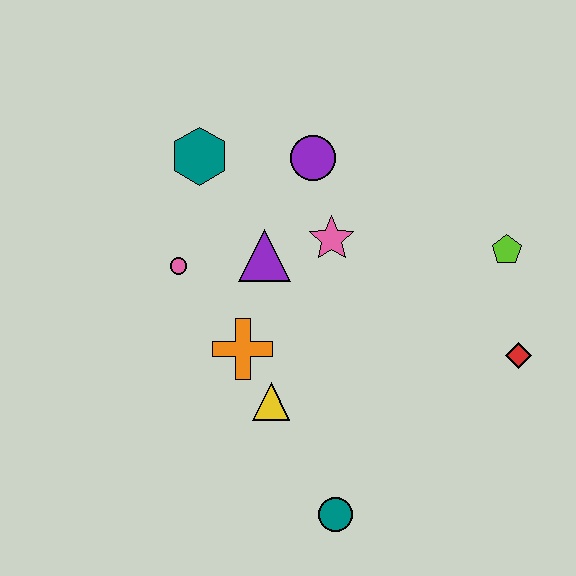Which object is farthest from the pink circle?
The red diamond is farthest from the pink circle.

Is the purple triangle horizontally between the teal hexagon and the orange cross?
No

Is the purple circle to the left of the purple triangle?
No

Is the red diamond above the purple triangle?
No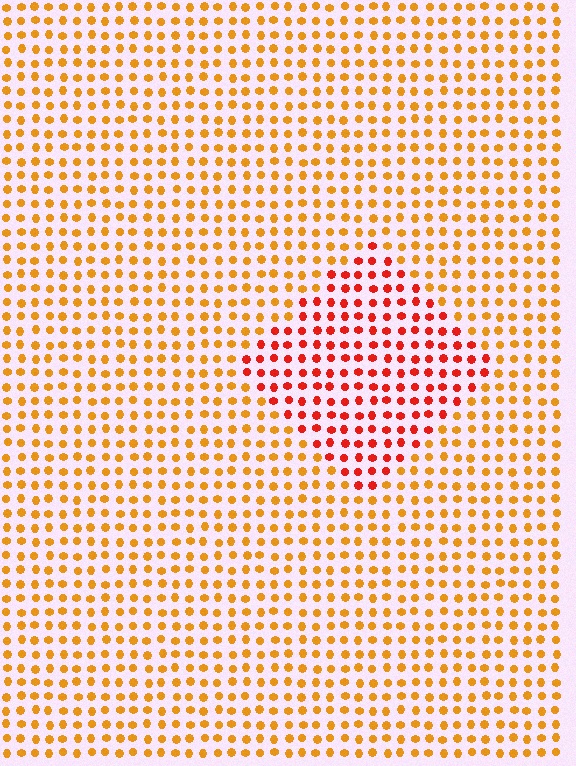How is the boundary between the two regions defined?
The boundary is defined purely by a slight shift in hue (about 35 degrees). Spacing, size, and orientation are identical on both sides.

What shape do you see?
I see a diamond.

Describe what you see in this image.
The image is filled with small orange elements in a uniform arrangement. A diamond-shaped region is visible where the elements are tinted to a slightly different hue, forming a subtle color boundary.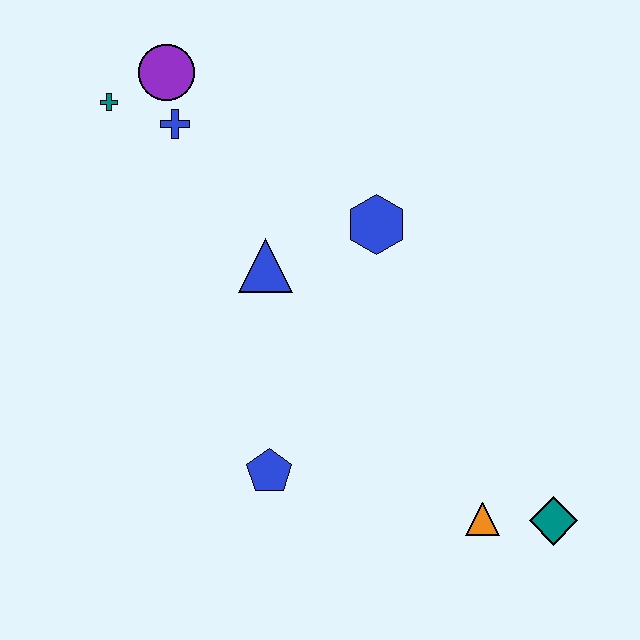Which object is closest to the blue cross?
The purple circle is closest to the blue cross.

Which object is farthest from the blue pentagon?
The purple circle is farthest from the blue pentagon.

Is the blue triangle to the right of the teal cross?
Yes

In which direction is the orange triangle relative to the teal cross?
The orange triangle is below the teal cross.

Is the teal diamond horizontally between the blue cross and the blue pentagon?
No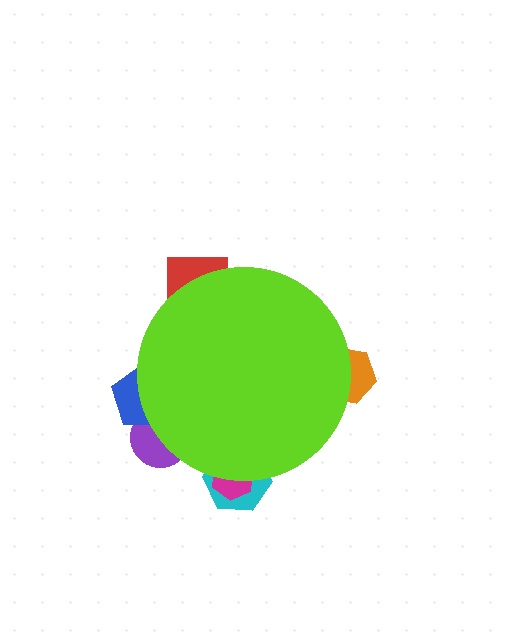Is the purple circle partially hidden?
Yes, the purple circle is partially hidden behind the lime circle.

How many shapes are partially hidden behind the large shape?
6 shapes are partially hidden.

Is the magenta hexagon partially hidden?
Yes, the magenta hexagon is partially hidden behind the lime circle.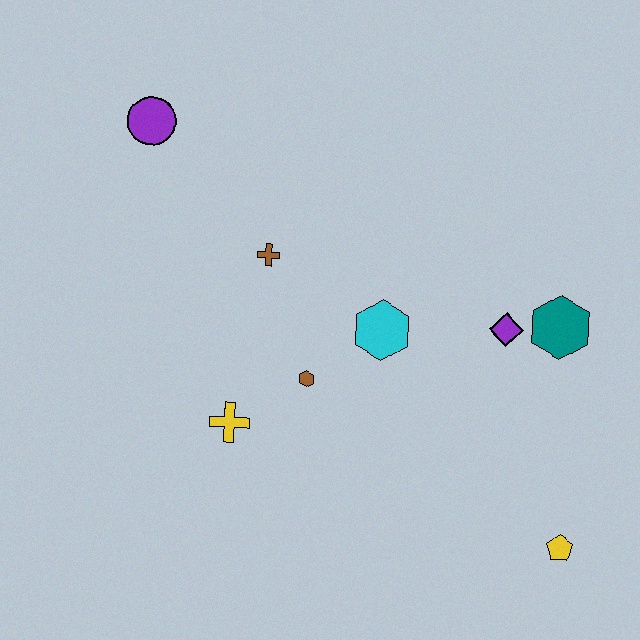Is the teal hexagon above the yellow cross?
Yes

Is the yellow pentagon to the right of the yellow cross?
Yes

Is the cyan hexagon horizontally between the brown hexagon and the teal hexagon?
Yes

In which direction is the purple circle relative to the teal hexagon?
The purple circle is to the left of the teal hexagon.